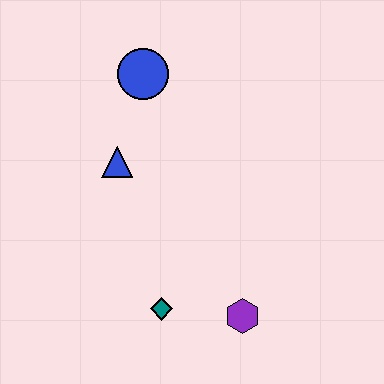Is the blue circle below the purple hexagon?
No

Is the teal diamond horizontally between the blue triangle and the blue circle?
No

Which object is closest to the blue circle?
The blue triangle is closest to the blue circle.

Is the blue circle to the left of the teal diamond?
Yes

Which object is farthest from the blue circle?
The purple hexagon is farthest from the blue circle.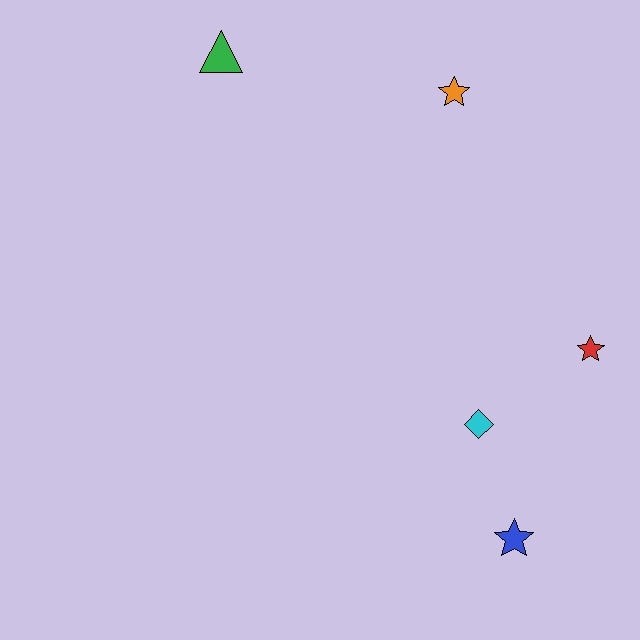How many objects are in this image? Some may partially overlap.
There are 5 objects.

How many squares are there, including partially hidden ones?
There are no squares.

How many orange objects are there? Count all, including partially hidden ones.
There is 1 orange object.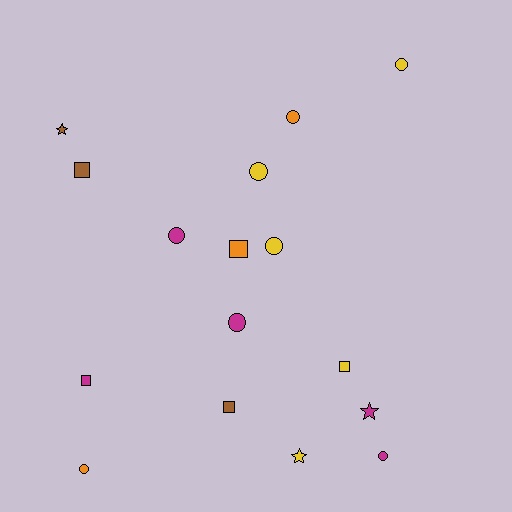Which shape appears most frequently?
Circle, with 8 objects.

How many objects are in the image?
There are 16 objects.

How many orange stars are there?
There are no orange stars.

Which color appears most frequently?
Magenta, with 5 objects.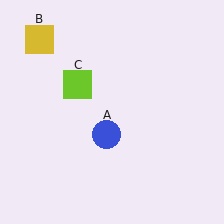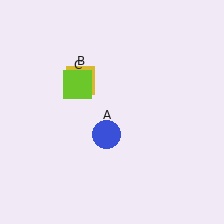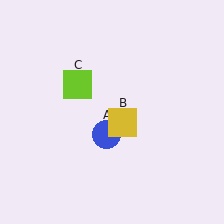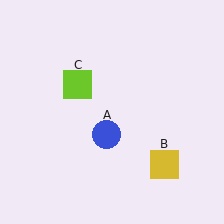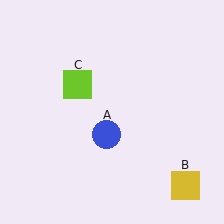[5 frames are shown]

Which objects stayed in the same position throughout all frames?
Blue circle (object A) and lime square (object C) remained stationary.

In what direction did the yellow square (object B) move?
The yellow square (object B) moved down and to the right.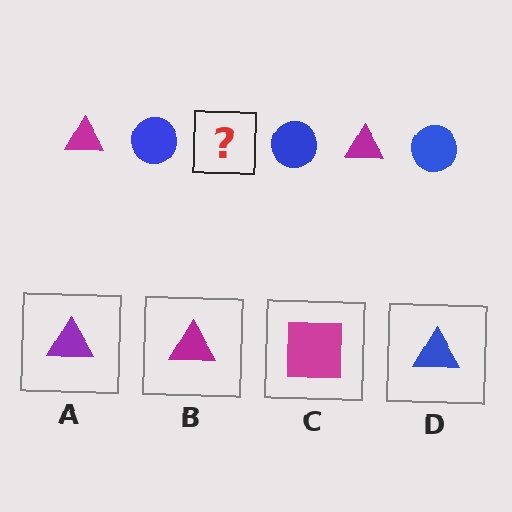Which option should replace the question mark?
Option B.